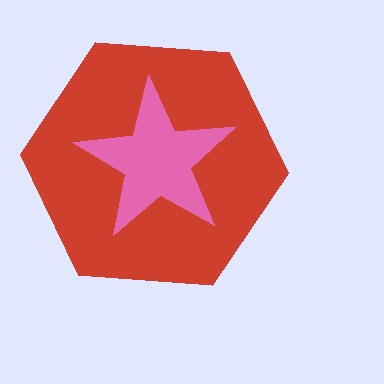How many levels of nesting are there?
2.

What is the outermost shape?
The red hexagon.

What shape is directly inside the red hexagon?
The pink star.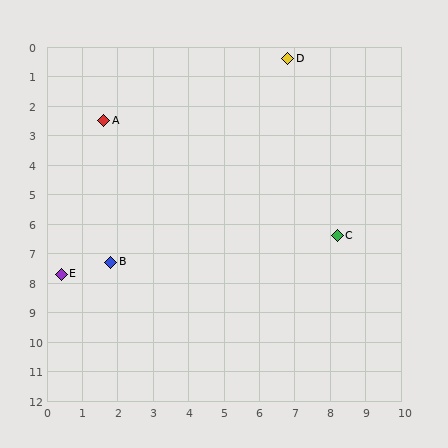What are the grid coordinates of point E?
Point E is at approximately (0.4, 7.7).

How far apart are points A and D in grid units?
Points A and D are about 5.6 grid units apart.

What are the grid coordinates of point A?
Point A is at approximately (1.6, 2.5).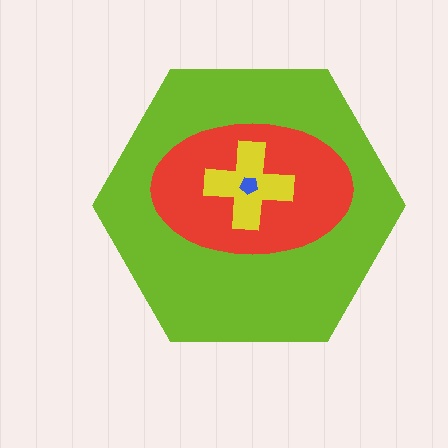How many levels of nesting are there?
4.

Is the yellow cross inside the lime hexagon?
Yes.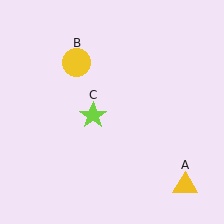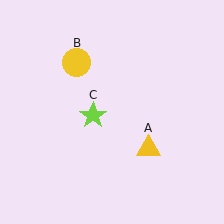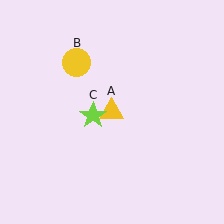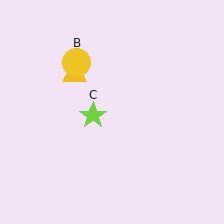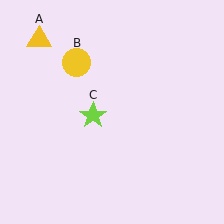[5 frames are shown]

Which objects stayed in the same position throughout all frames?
Yellow circle (object B) and lime star (object C) remained stationary.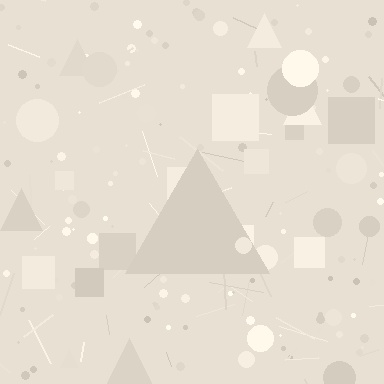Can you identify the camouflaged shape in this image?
The camouflaged shape is a triangle.